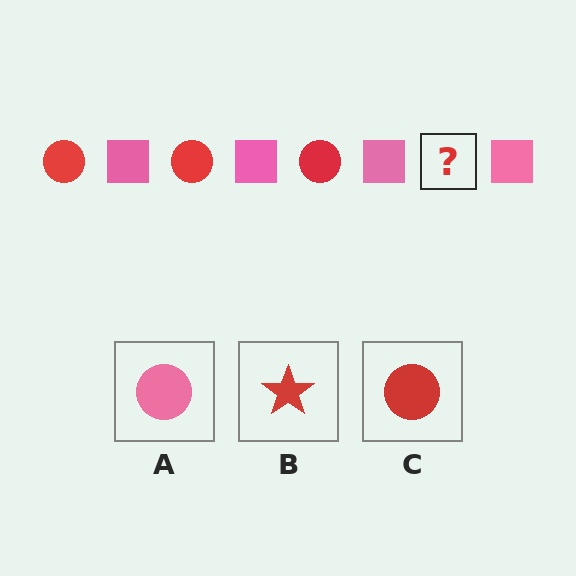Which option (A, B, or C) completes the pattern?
C.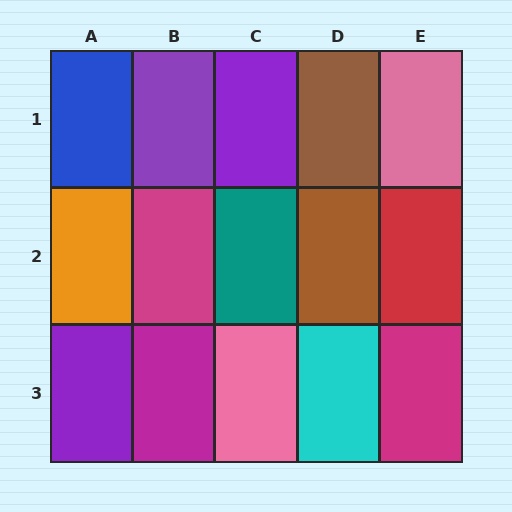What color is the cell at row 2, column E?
Red.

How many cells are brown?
2 cells are brown.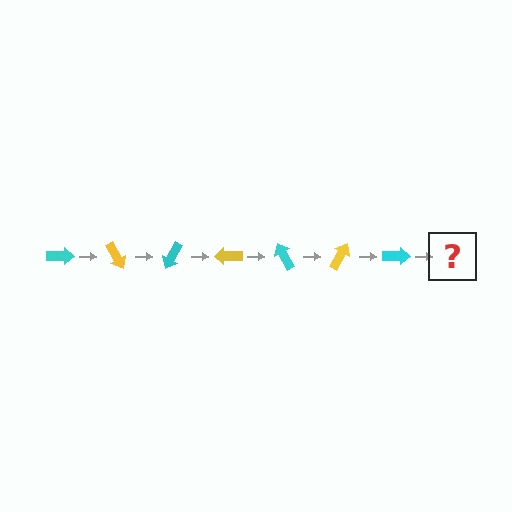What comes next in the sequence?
The next element should be a yellow arrow, rotated 420 degrees from the start.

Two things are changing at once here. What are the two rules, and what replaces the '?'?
The two rules are that it rotates 60 degrees each step and the color cycles through cyan and yellow. The '?' should be a yellow arrow, rotated 420 degrees from the start.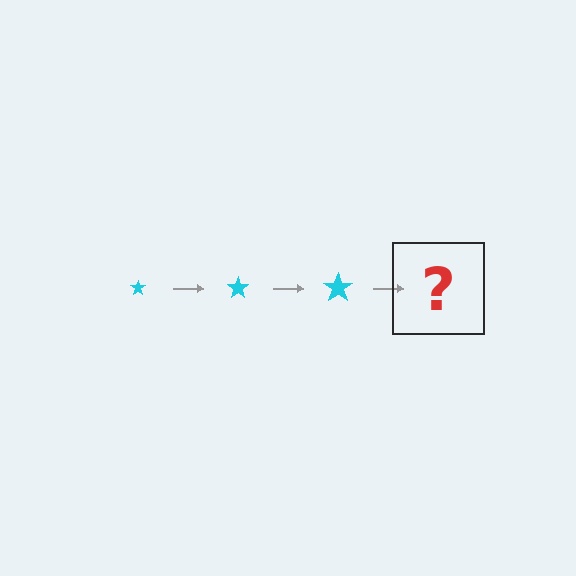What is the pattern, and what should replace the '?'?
The pattern is that the star gets progressively larger each step. The '?' should be a cyan star, larger than the previous one.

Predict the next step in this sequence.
The next step is a cyan star, larger than the previous one.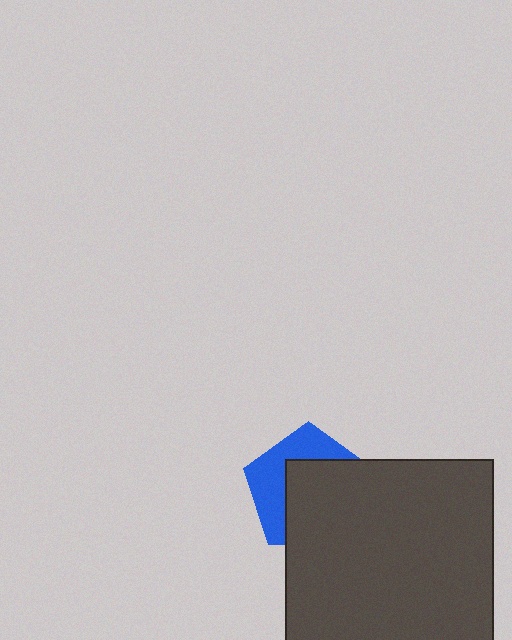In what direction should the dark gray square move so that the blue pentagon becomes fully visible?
The dark gray square should move toward the lower-right. That is the shortest direction to clear the overlap and leave the blue pentagon fully visible.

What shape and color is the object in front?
The object in front is a dark gray square.